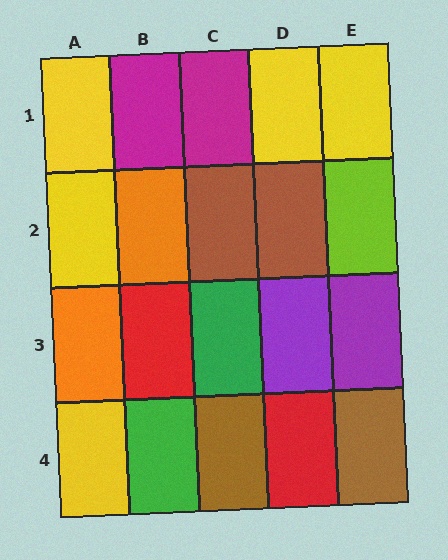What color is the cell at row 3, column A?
Orange.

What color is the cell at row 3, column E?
Purple.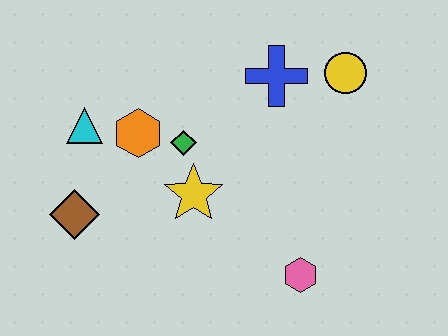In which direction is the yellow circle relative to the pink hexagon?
The yellow circle is above the pink hexagon.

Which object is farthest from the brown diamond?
The yellow circle is farthest from the brown diamond.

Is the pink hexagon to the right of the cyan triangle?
Yes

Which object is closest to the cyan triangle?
The orange hexagon is closest to the cyan triangle.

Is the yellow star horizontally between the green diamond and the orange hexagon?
No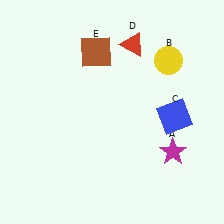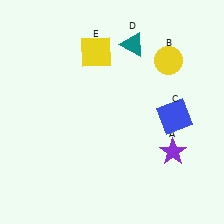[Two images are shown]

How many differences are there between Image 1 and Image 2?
There are 3 differences between the two images.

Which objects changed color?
A changed from magenta to purple. D changed from red to teal. E changed from brown to yellow.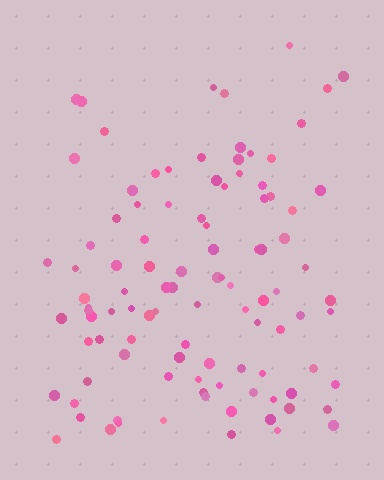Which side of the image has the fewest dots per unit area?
The top.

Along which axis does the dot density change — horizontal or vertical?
Vertical.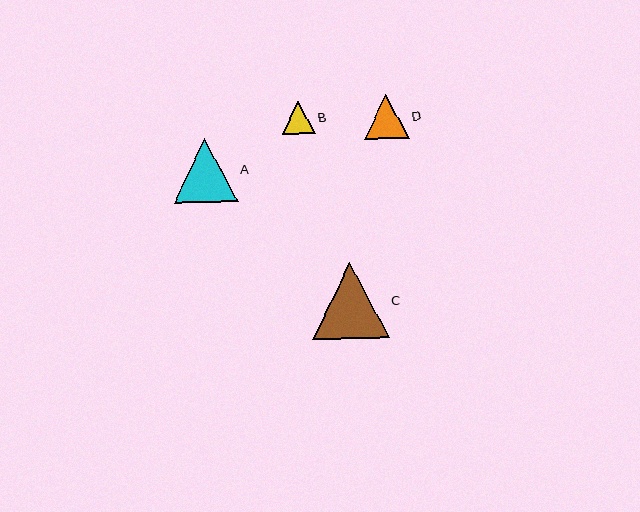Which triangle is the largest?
Triangle C is the largest with a size of approximately 76 pixels.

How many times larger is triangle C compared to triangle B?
Triangle C is approximately 2.3 times the size of triangle B.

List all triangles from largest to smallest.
From largest to smallest: C, A, D, B.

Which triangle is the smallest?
Triangle B is the smallest with a size of approximately 33 pixels.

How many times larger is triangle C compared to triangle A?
Triangle C is approximately 1.2 times the size of triangle A.